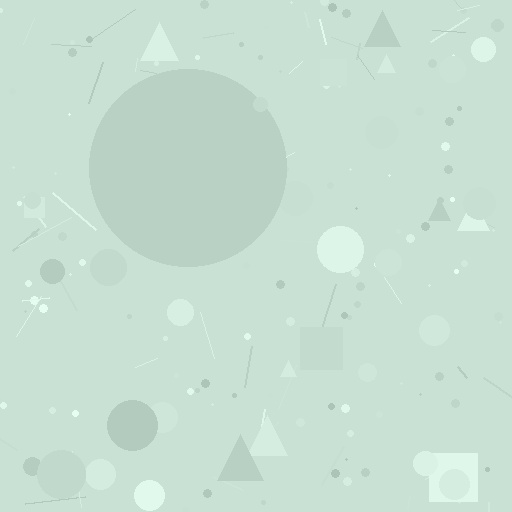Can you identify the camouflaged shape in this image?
The camouflaged shape is a circle.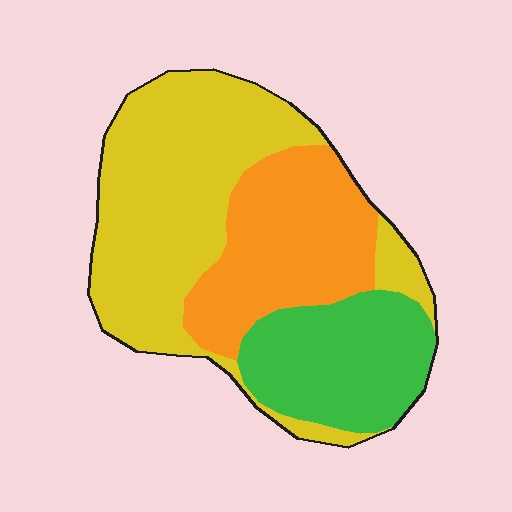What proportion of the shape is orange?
Orange takes up about one quarter (1/4) of the shape.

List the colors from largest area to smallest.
From largest to smallest: yellow, orange, green.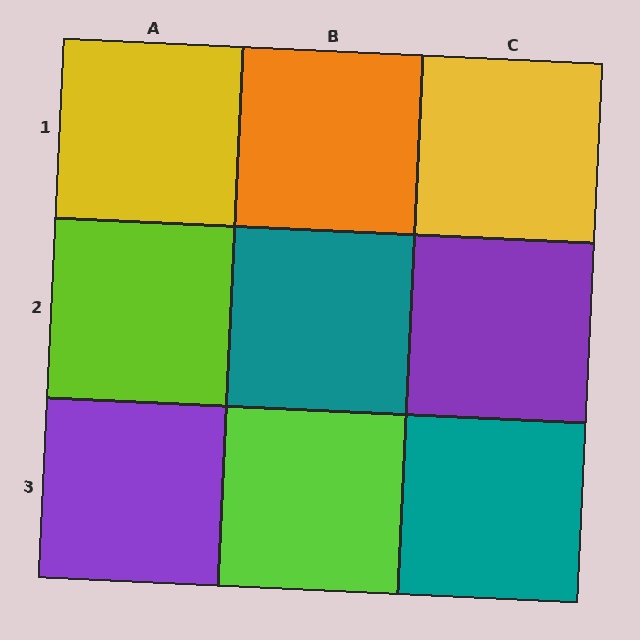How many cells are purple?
2 cells are purple.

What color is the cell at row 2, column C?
Purple.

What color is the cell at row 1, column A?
Yellow.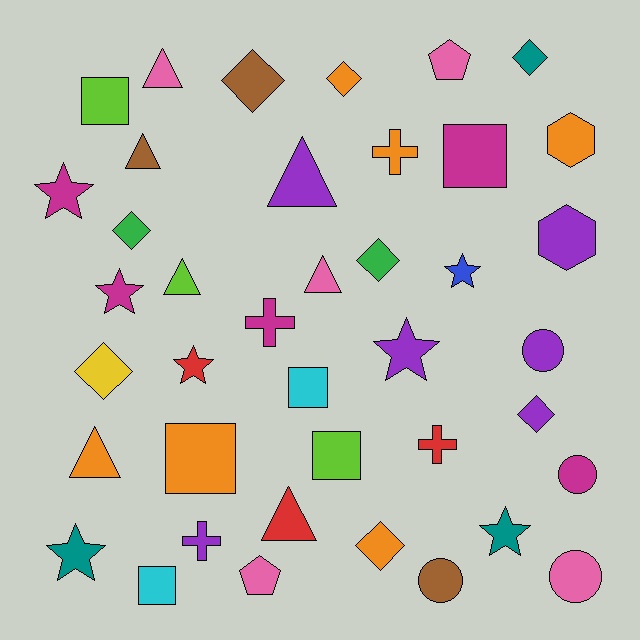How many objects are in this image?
There are 40 objects.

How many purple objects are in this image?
There are 6 purple objects.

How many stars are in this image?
There are 7 stars.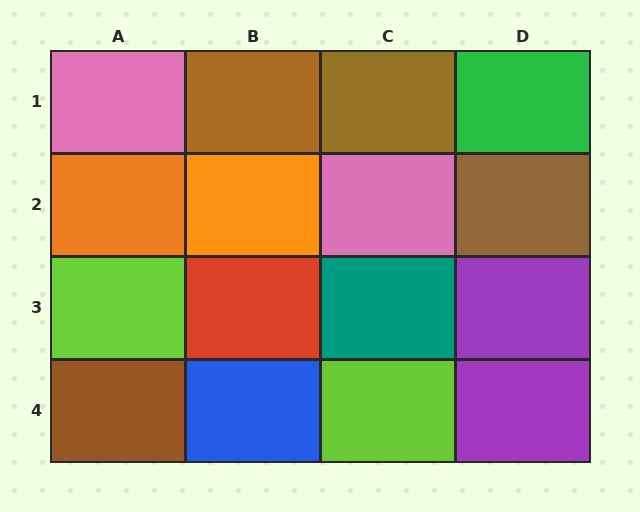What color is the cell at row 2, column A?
Orange.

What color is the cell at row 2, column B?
Orange.